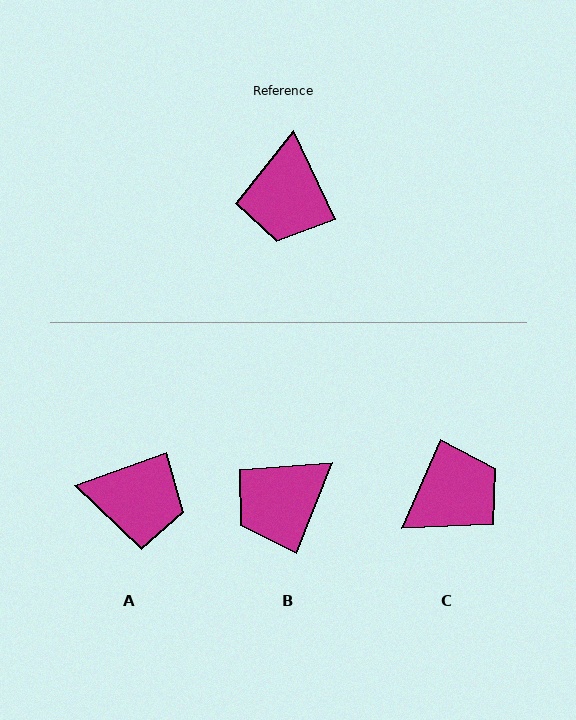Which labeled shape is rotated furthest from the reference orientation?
C, about 131 degrees away.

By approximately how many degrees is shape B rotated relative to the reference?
Approximately 47 degrees clockwise.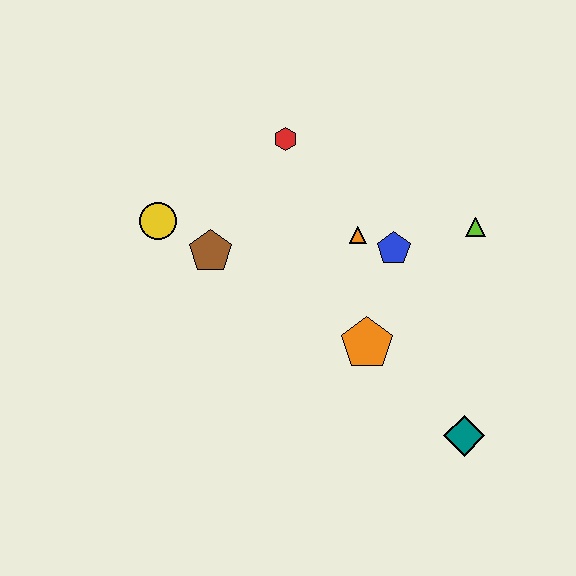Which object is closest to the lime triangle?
The blue pentagon is closest to the lime triangle.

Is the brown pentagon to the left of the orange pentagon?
Yes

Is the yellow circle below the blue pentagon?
No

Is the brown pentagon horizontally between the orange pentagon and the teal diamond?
No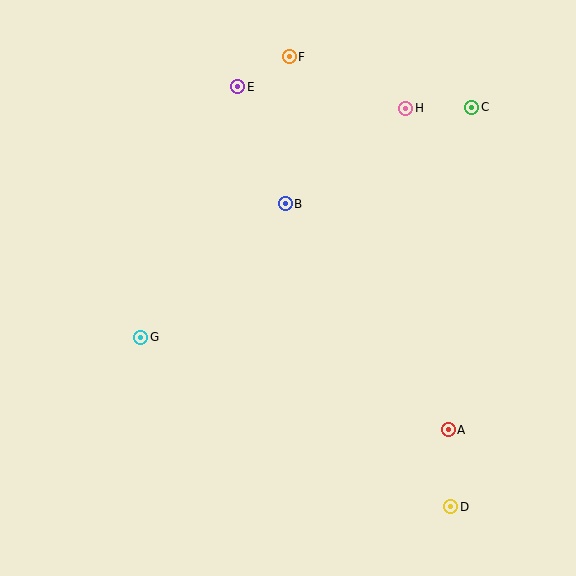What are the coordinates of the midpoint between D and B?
The midpoint between D and B is at (368, 355).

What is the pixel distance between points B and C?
The distance between B and C is 210 pixels.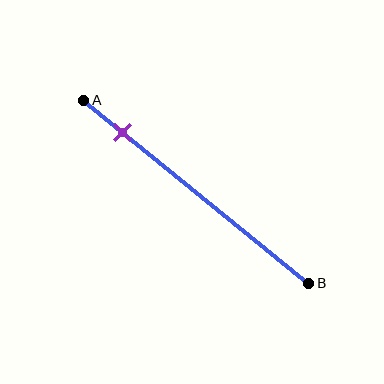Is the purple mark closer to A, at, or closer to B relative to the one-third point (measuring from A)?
The purple mark is closer to point A than the one-third point of segment AB.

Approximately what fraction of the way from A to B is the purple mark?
The purple mark is approximately 15% of the way from A to B.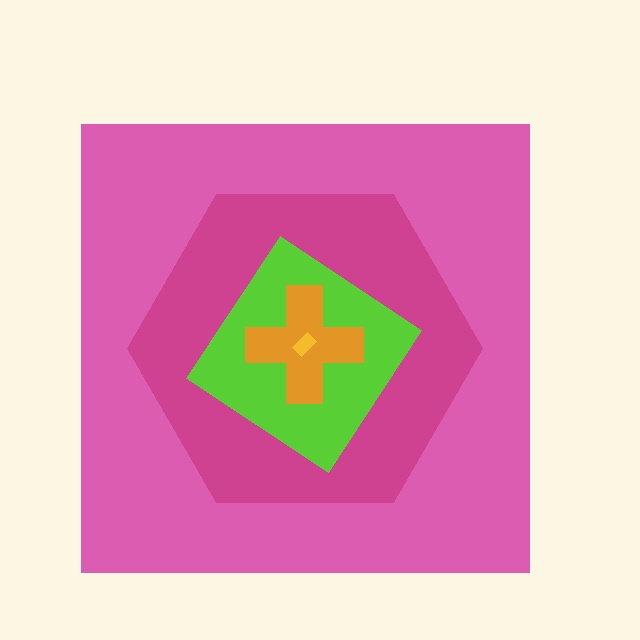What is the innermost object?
The yellow rectangle.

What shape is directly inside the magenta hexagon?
The lime diamond.